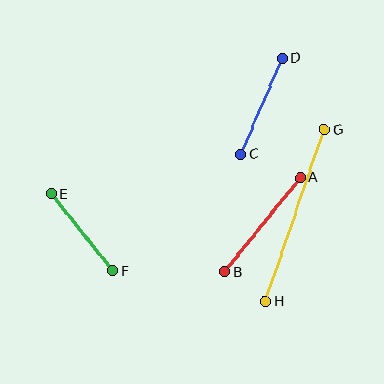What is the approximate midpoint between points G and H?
The midpoint is at approximately (295, 216) pixels.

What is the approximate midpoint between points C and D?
The midpoint is at approximately (261, 106) pixels.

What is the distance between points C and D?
The distance is approximately 105 pixels.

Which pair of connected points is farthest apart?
Points G and H are farthest apart.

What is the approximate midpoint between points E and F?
The midpoint is at approximately (82, 233) pixels.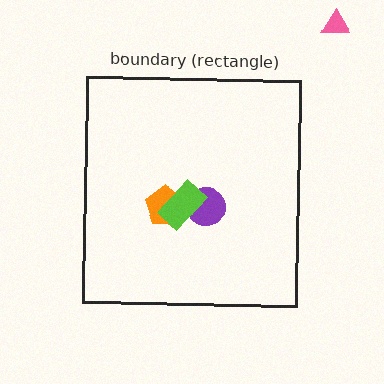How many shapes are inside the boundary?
3 inside, 1 outside.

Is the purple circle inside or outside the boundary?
Inside.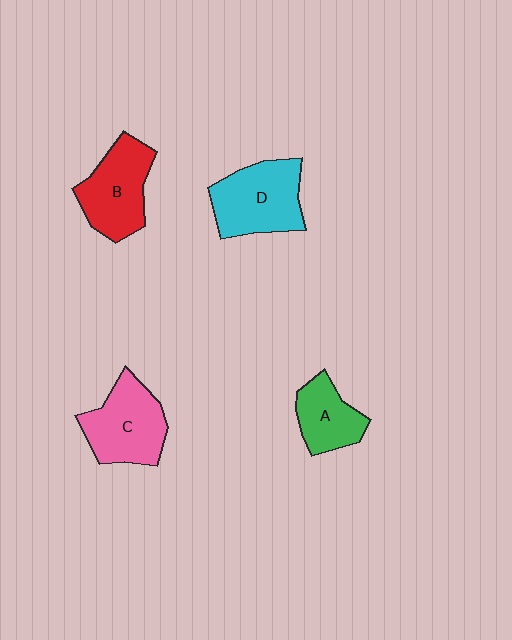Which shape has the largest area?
Shape D (cyan).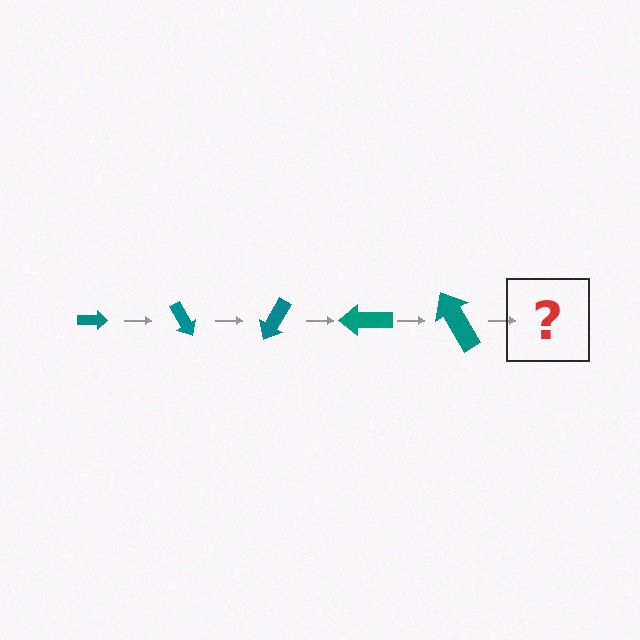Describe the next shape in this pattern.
It should be an arrow, larger than the previous one and rotated 300 degrees from the start.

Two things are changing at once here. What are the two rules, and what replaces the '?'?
The two rules are that the arrow grows larger each step and it rotates 60 degrees each step. The '?' should be an arrow, larger than the previous one and rotated 300 degrees from the start.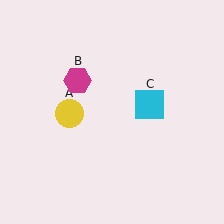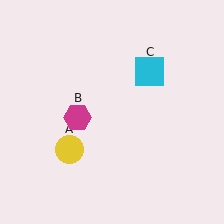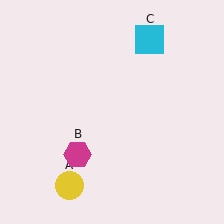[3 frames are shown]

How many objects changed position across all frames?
3 objects changed position: yellow circle (object A), magenta hexagon (object B), cyan square (object C).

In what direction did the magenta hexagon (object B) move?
The magenta hexagon (object B) moved down.